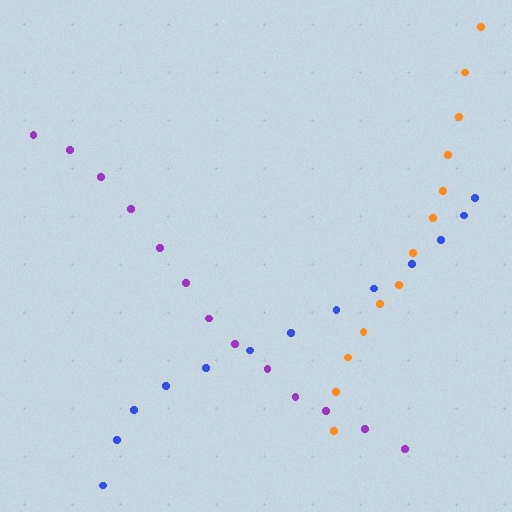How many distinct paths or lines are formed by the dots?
There are 3 distinct paths.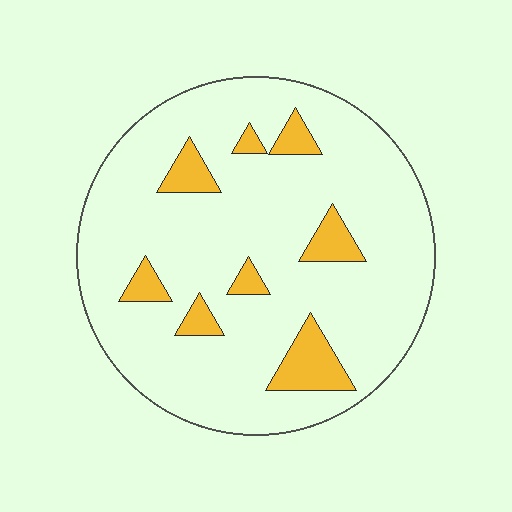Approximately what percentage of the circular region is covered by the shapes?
Approximately 15%.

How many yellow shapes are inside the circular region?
8.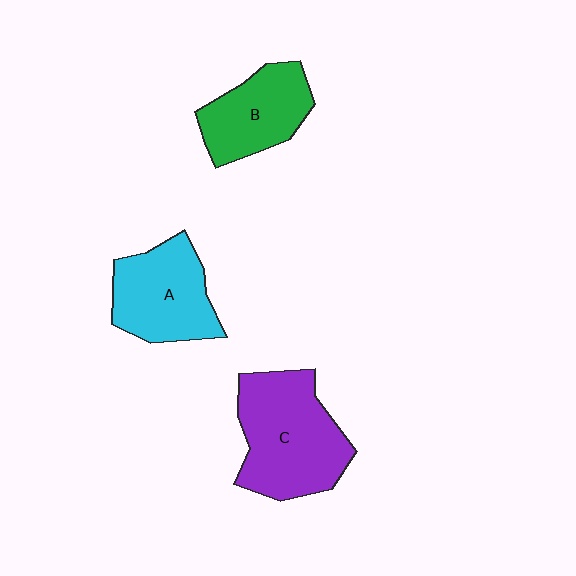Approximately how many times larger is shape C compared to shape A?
Approximately 1.3 times.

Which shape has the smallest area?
Shape B (green).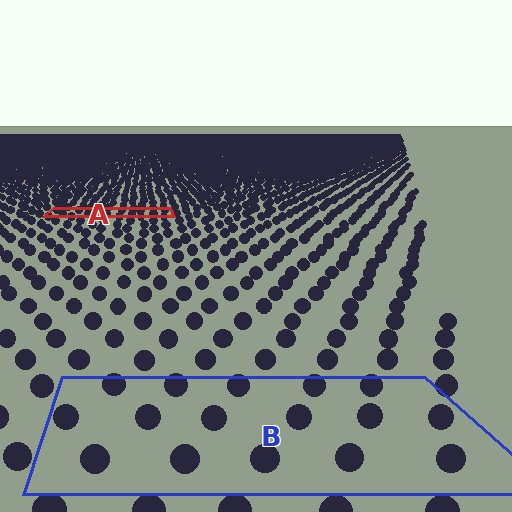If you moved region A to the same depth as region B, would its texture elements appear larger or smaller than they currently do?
They would appear larger. At a closer depth, the same texture elements are projected at a bigger on-screen size.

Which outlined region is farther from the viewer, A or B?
Region A is farther from the viewer — the texture elements inside it appear smaller and more densely packed.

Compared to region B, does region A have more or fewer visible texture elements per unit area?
Region A has more texture elements per unit area — they are packed more densely because it is farther away.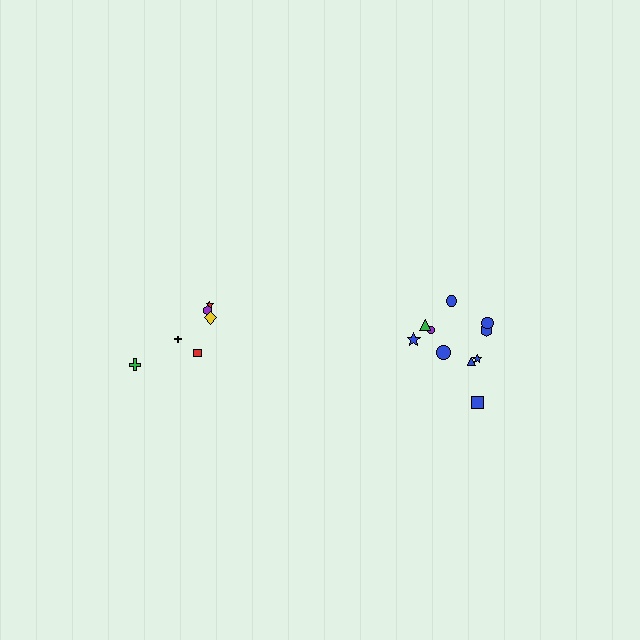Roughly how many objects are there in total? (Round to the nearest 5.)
Roughly 15 objects in total.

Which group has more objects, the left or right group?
The right group.